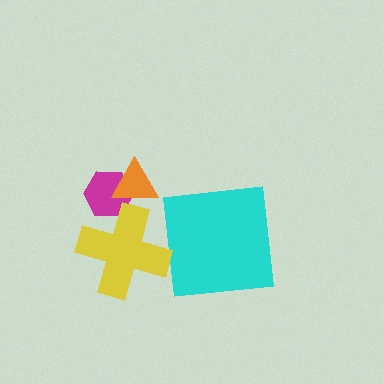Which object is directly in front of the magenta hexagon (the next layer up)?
The orange triangle is directly in front of the magenta hexagon.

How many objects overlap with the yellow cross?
1 object overlaps with the yellow cross.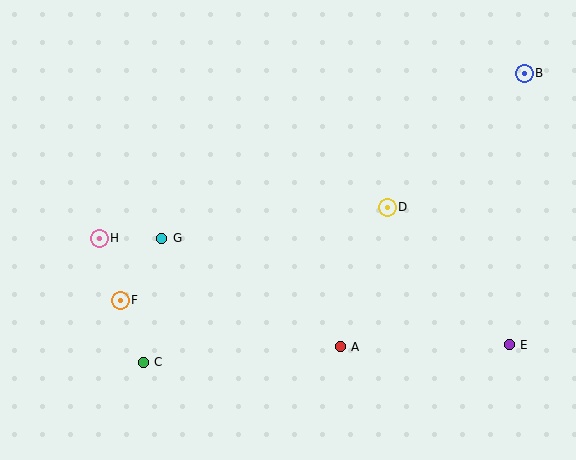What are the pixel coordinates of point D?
Point D is at (387, 207).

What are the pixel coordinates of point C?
Point C is at (143, 362).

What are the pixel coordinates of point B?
Point B is at (524, 73).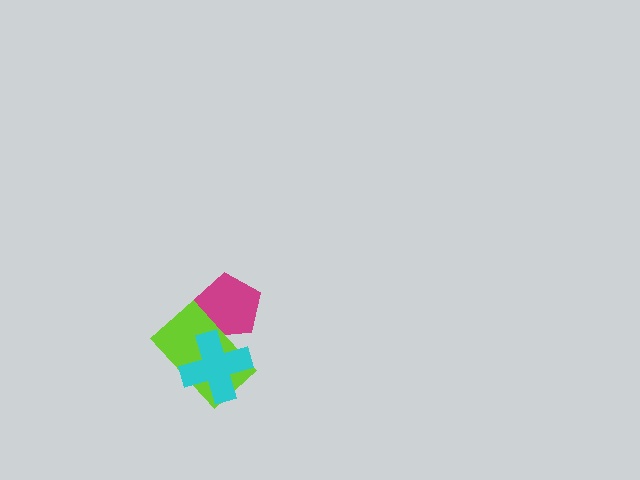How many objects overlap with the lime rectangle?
2 objects overlap with the lime rectangle.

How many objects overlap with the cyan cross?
2 objects overlap with the cyan cross.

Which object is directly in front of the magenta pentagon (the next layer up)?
The lime rectangle is directly in front of the magenta pentagon.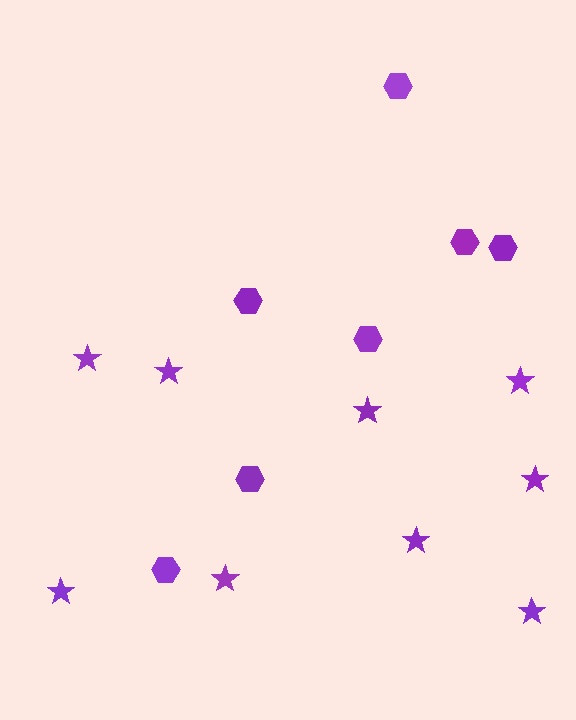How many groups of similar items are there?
There are 2 groups: one group of stars (9) and one group of hexagons (7).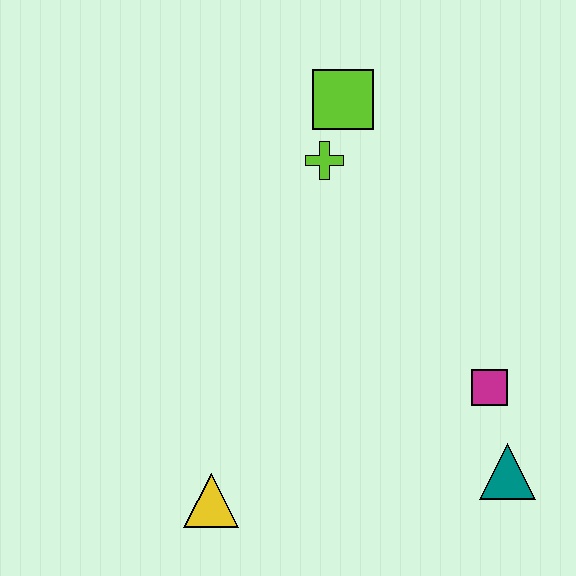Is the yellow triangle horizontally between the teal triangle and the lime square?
No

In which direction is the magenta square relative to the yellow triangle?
The magenta square is to the right of the yellow triangle.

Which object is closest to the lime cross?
The lime square is closest to the lime cross.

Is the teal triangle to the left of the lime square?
No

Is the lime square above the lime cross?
Yes